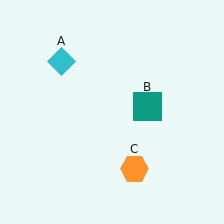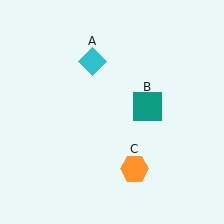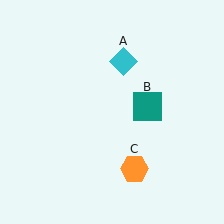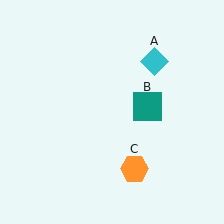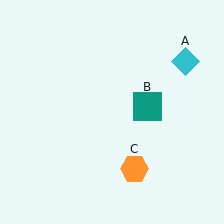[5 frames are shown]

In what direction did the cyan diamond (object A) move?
The cyan diamond (object A) moved right.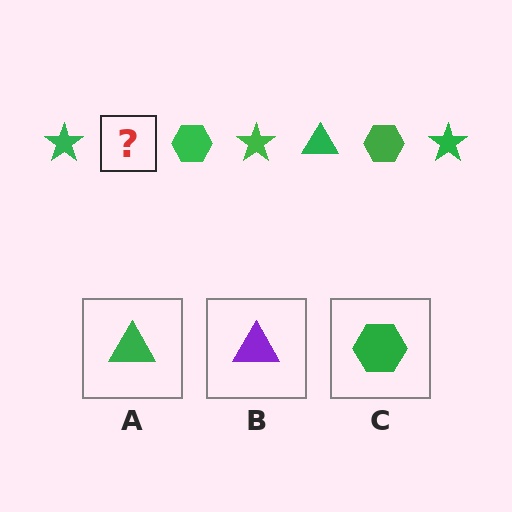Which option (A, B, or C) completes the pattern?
A.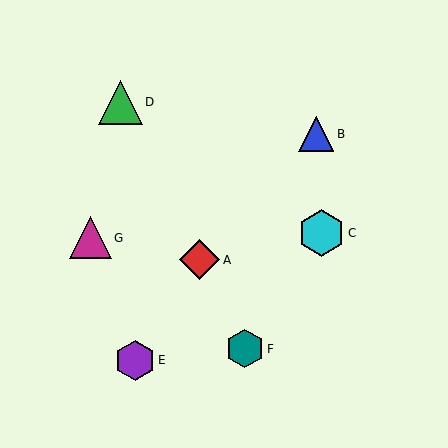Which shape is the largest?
The cyan hexagon (labeled C) is the largest.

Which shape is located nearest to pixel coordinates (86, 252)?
The magenta triangle (labeled G) at (90, 238) is nearest to that location.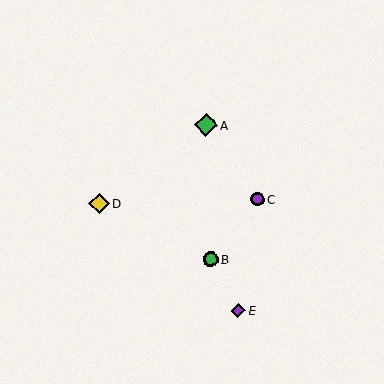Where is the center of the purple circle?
The center of the purple circle is at (257, 199).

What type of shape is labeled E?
Shape E is a purple diamond.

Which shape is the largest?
The green diamond (labeled A) is the largest.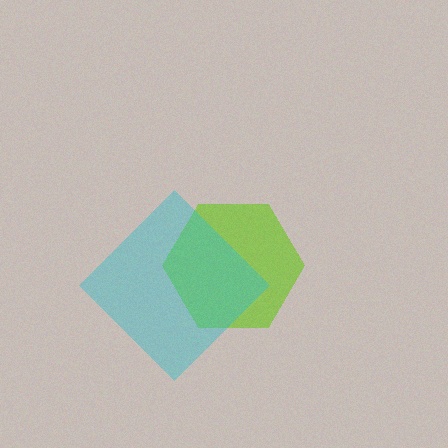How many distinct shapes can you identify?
There are 2 distinct shapes: a lime hexagon, a cyan diamond.